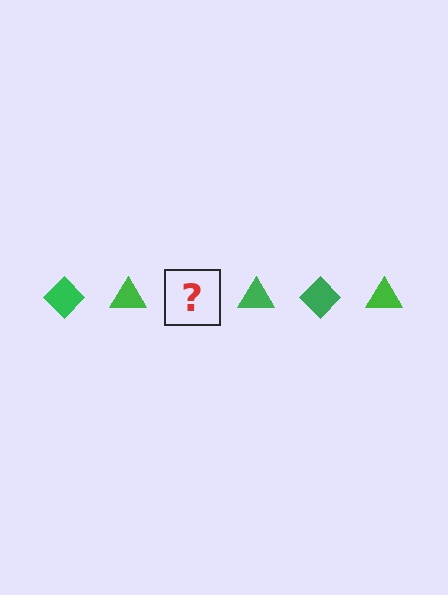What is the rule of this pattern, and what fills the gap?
The rule is that the pattern cycles through diamond, triangle shapes in green. The gap should be filled with a green diamond.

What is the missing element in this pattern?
The missing element is a green diamond.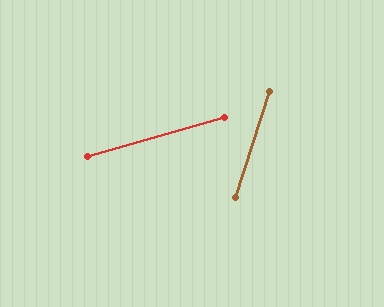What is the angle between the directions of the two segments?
Approximately 56 degrees.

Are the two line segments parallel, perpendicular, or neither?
Neither parallel nor perpendicular — they differ by about 56°.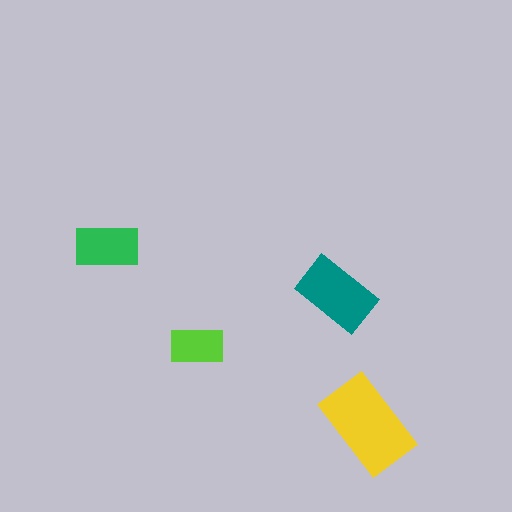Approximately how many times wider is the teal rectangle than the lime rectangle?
About 1.5 times wider.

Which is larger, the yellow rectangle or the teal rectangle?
The yellow one.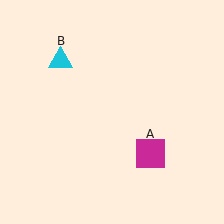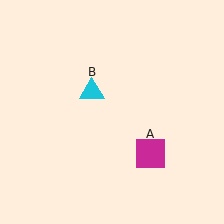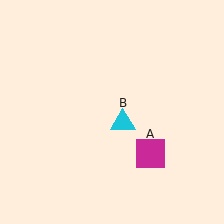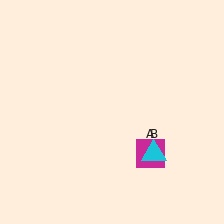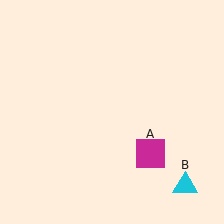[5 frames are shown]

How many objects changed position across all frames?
1 object changed position: cyan triangle (object B).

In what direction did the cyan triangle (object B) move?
The cyan triangle (object B) moved down and to the right.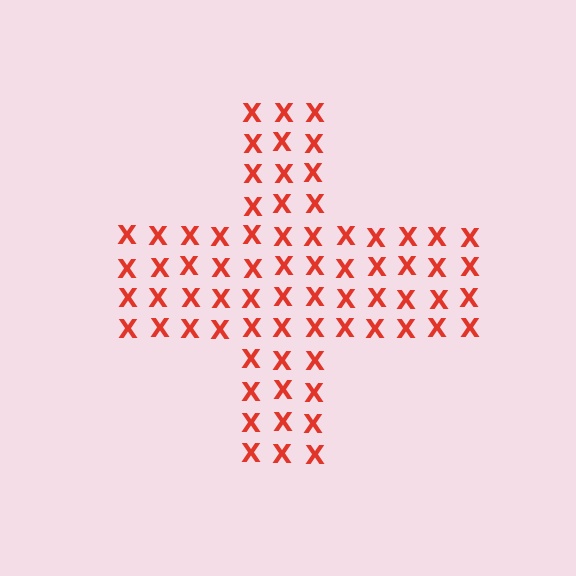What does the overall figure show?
The overall figure shows a cross.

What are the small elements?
The small elements are letter X's.